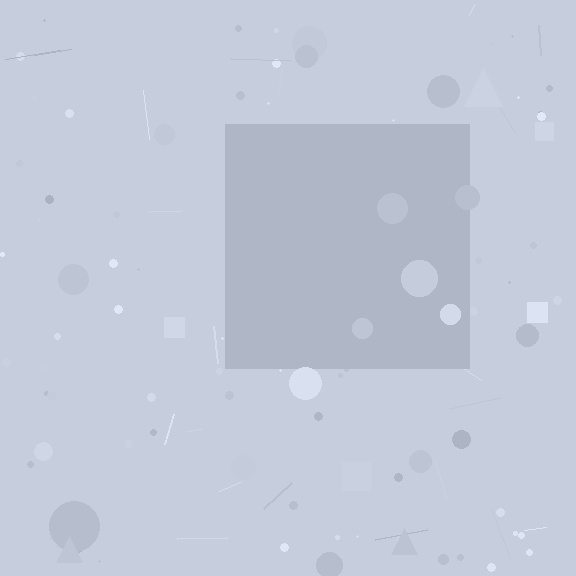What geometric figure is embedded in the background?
A square is embedded in the background.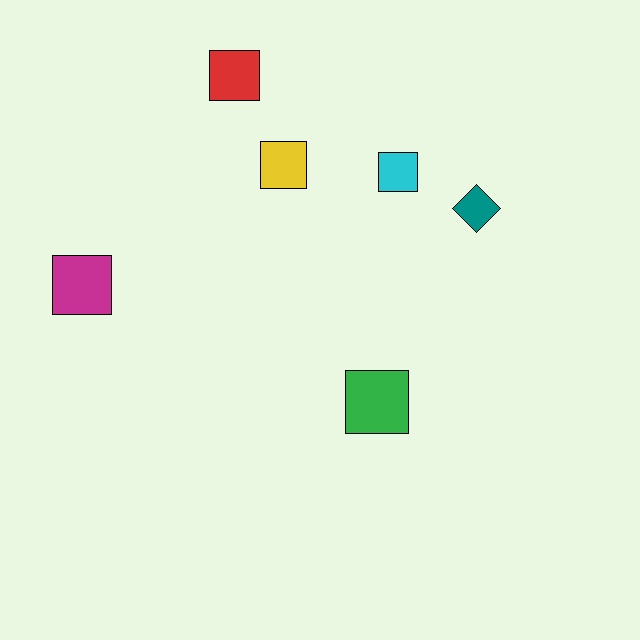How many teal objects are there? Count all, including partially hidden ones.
There is 1 teal object.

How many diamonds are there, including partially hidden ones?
There is 1 diamond.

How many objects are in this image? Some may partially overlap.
There are 6 objects.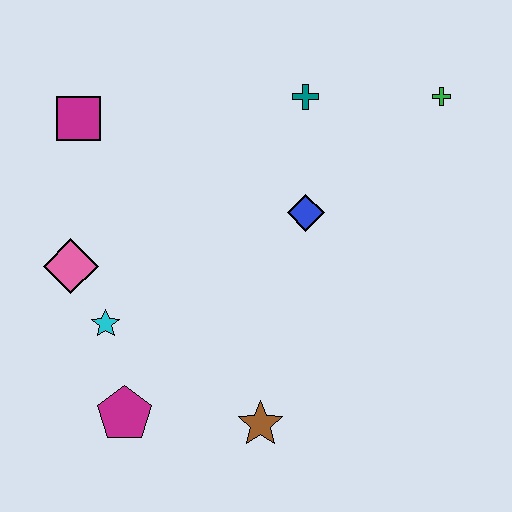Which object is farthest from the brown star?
The green cross is farthest from the brown star.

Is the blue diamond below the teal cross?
Yes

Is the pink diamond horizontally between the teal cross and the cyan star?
No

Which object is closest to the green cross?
The teal cross is closest to the green cross.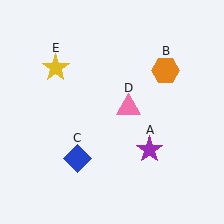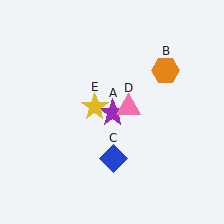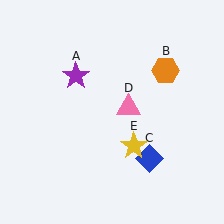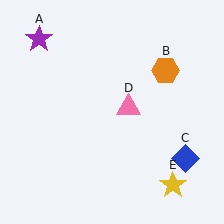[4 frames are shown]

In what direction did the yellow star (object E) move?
The yellow star (object E) moved down and to the right.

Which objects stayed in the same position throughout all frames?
Orange hexagon (object B) and pink triangle (object D) remained stationary.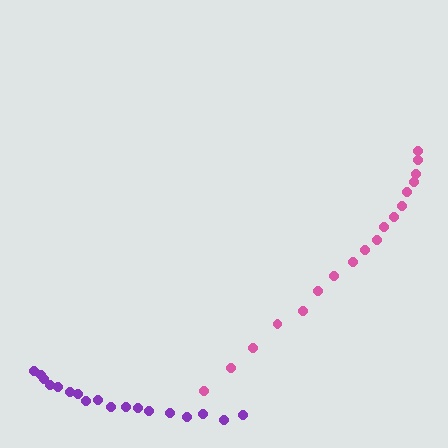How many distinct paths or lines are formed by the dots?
There are 2 distinct paths.